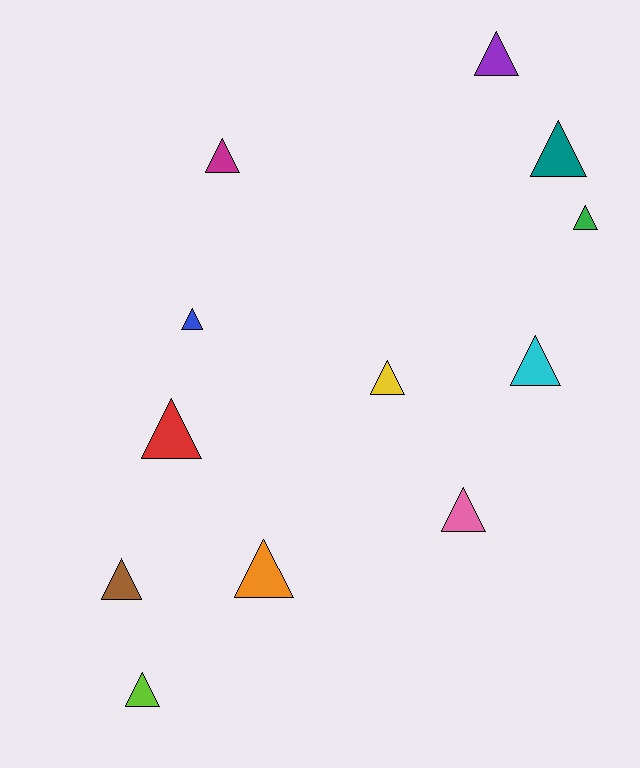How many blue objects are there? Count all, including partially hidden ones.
There is 1 blue object.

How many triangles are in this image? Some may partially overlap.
There are 12 triangles.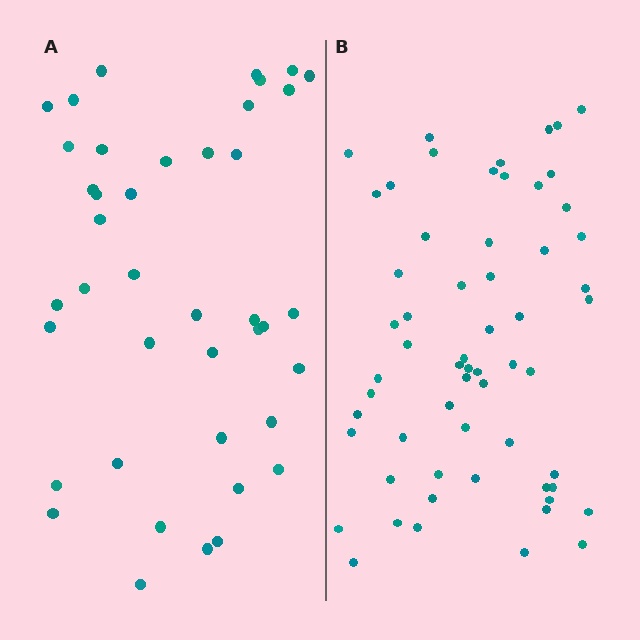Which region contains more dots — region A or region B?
Region B (the right region) has more dots.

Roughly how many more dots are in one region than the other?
Region B has approximately 20 more dots than region A.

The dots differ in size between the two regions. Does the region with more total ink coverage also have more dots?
No. Region A has more total ink coverage because its dots are larger, but region B actually contains more individual dots. Total area can be misleading — the number of items is what matters here.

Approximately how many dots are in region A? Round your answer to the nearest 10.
About 40 dots. (The exact count is 41, which rounds to 40.)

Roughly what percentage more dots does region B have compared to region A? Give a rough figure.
About 45% more.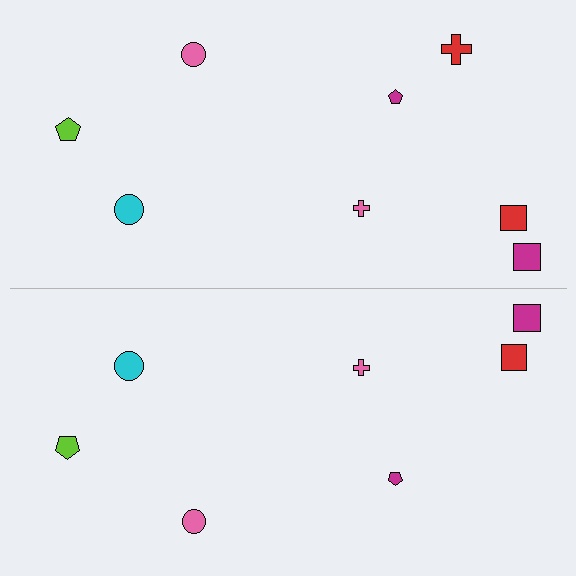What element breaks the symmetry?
A red cross is missing from the bottom side.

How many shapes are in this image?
There are 15 shapes in this image.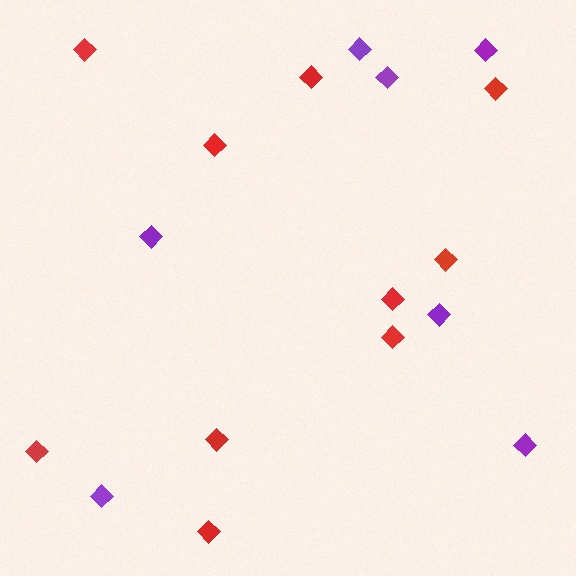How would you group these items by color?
There are 2 groups: one group of red diamonds (10) and one group of purple diamonds (7).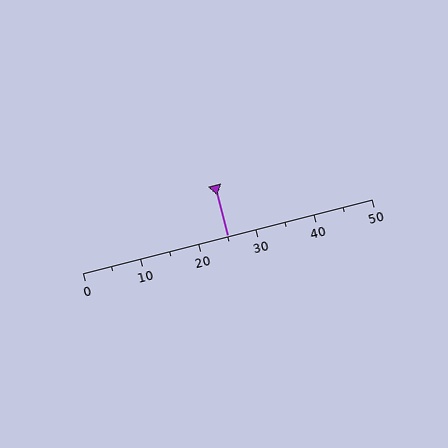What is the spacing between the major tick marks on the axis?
The major ticks are spaced 10 apart.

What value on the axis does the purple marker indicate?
The marker indicates approximately 25.